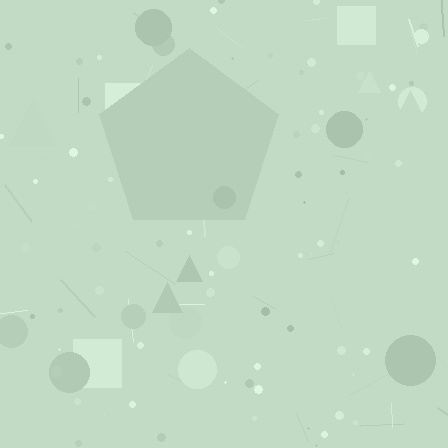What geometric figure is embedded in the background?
A pentagon is embedded in the background.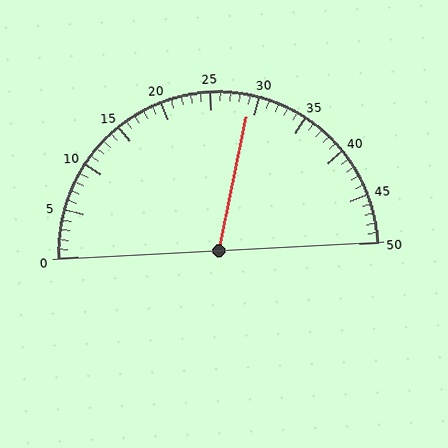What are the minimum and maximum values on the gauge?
The gauge ranges from 0 to 50.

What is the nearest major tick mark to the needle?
The nearest major tick mark is 30.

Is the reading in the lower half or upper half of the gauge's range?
The reading is in the upper half of the range (0 to 50).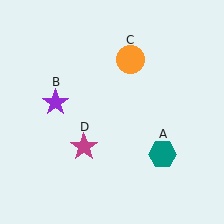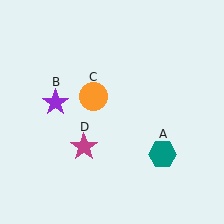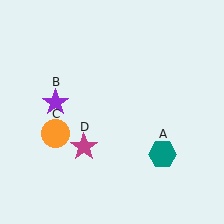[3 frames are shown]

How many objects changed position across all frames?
1 object changed position: orange circle (object C).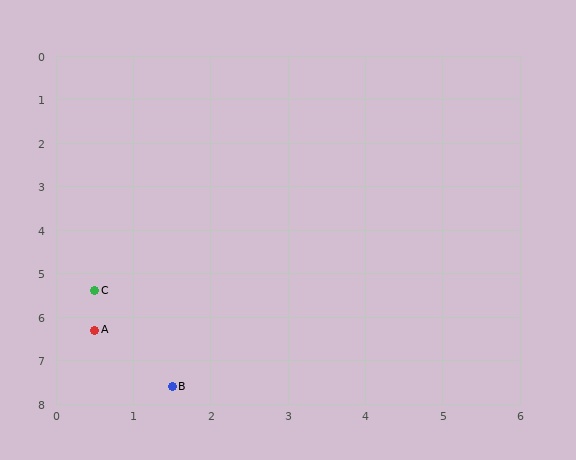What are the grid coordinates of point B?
Point B is at approximately (1.5, 7.6).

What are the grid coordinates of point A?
Point A is at approximately (0.5, 6.3).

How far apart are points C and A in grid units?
Points C and A are about 0.9 grid units apart.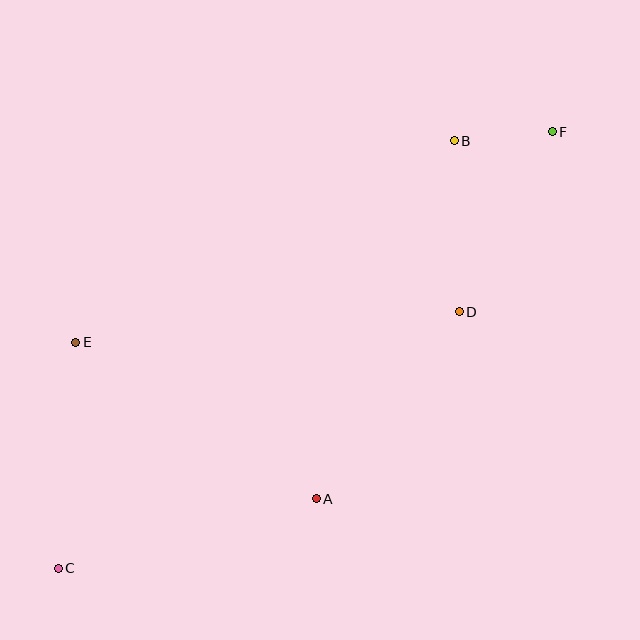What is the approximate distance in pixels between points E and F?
The distance between E and F is approximately 521 pixels.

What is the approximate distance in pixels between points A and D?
The distance between A and D is approximately 236 pixels.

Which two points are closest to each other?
Points B and F are closest to each other.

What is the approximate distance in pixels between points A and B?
The distance between A and B is approximately 384 pixels.